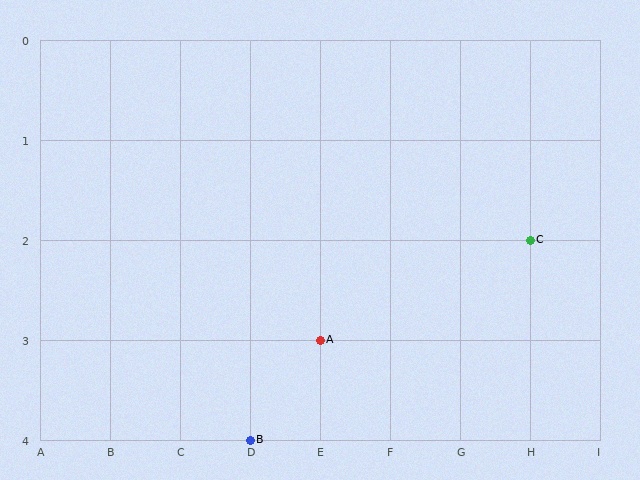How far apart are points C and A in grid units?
Points C and A are 3 columns and 1 row apart (about 3.2 grid units diagonally).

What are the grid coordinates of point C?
Point C is at grid coordinates (H, 2).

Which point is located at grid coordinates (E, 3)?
Point A is at (E, 3).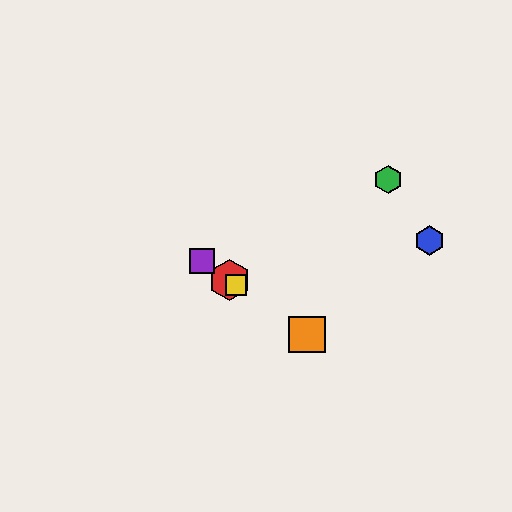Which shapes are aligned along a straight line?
The red hexagon, the yellow square, the purple square, the orange square are aligned along a straight line.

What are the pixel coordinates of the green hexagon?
The green hexagon is at (388, 180).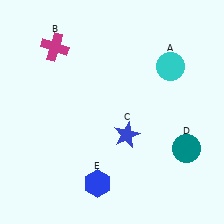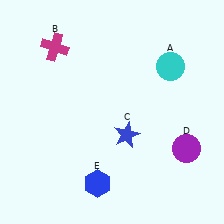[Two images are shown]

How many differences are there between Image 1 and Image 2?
There is 1 difference between the two images.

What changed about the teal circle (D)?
In Image 1, D is teal. In Image 2, it changed to purple.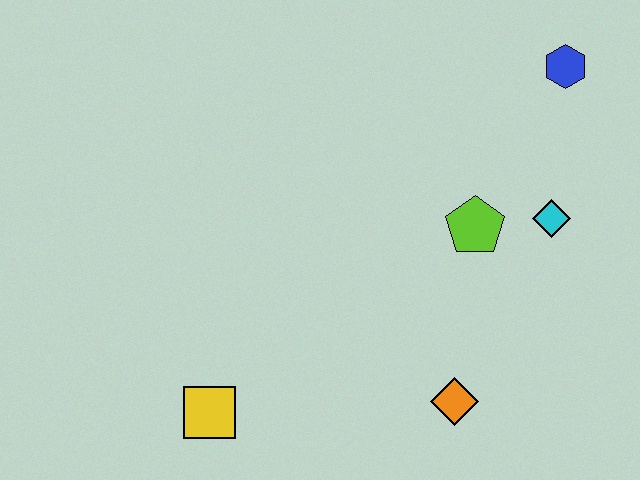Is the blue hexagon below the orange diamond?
No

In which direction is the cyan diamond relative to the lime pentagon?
The cyan diamond is to the right of the lime pentagon.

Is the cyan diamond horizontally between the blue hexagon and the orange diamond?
Yes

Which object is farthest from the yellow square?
The blue hexagon is farthest from the yellow square.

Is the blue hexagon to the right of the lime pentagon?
Yes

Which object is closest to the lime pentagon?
The cyan diamond is closest to the lime pentagon.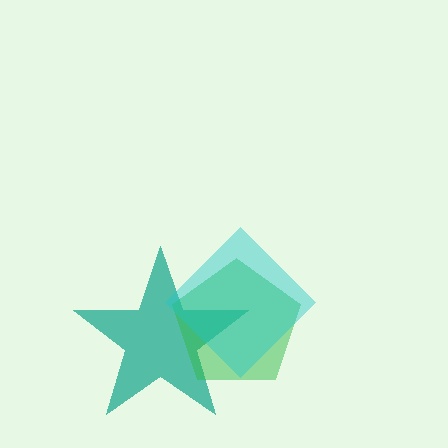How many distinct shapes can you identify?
There are 3 distinct shapes: a teal star, a green pentagon, a cyan diamond.